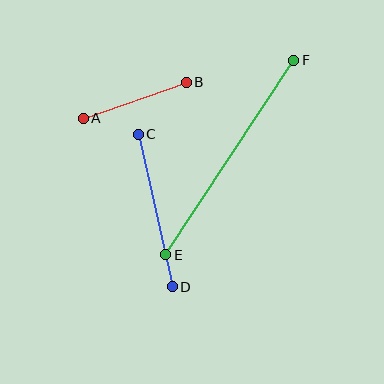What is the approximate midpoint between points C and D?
The midpoint is at approximately (155, 210) pixels.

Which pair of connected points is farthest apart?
Points E and F are farthest apart.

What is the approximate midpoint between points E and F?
The midpoint is at approximately (230, 157) pixels.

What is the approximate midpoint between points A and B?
The midpoint is at approximately (135, 100) pixels.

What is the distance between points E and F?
The distance is approximately 233 pixels.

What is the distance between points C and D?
The distance is approximately 156 pixels.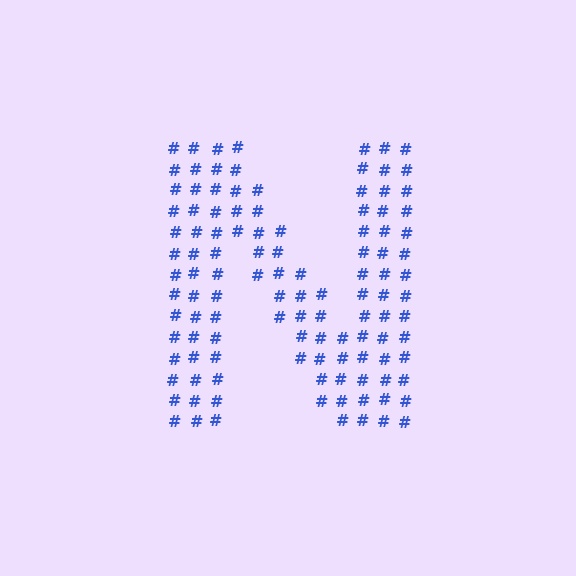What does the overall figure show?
The overall figure shows the letter N.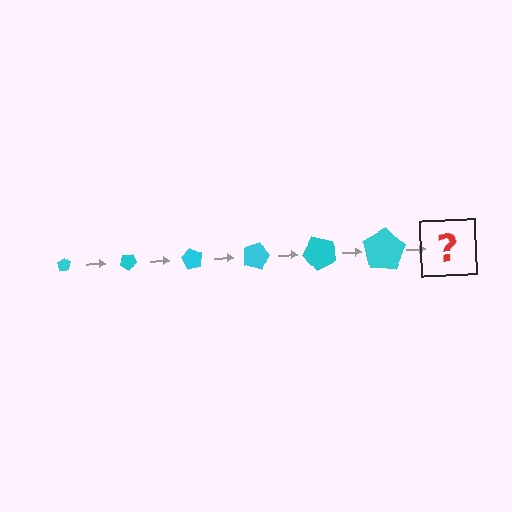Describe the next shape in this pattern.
It should be a pentagon, larger than the previous one and rotated 180 degrees from the start.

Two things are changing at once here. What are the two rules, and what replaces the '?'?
The two rules are that the pentagon grows larger each step and it rotates 30 degrees each step. The '?' should be a pentagon, larger than the previous one and rotated 180 degrees from the start.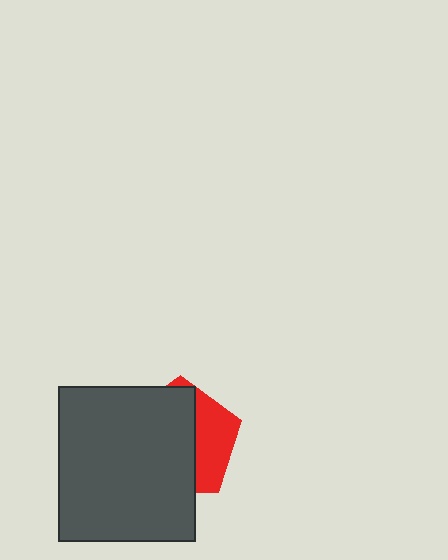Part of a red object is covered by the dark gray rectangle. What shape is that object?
It is a pentagon.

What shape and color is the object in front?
The object in front is a dark gray rectangle.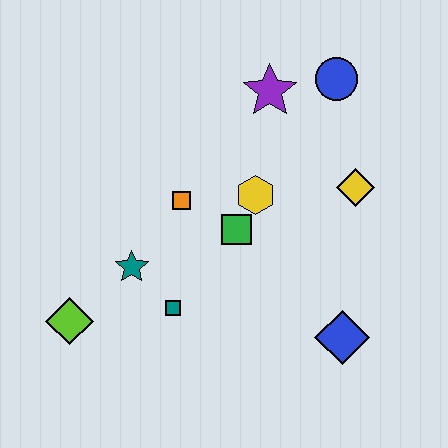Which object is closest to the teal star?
The teal square is closest to the teal star.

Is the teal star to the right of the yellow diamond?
No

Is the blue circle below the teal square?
No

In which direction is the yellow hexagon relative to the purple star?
The yellow hexagon is below the purple star.